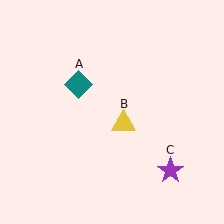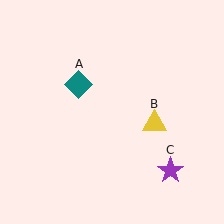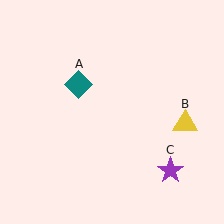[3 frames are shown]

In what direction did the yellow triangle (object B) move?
The yellow triangle (object B) moved right.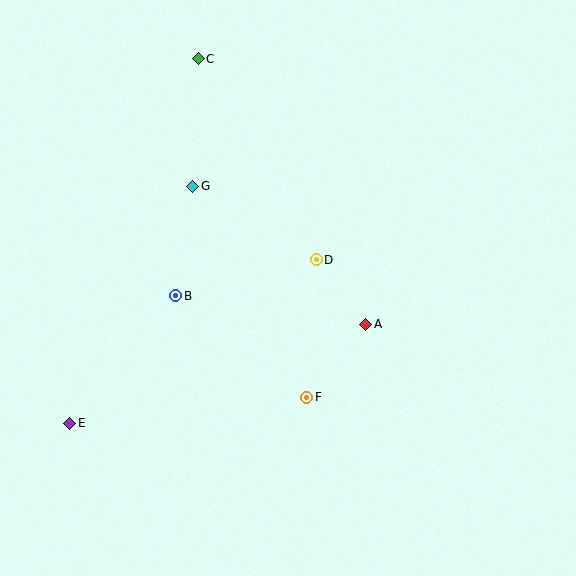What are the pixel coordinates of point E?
Point E is at (70, 423).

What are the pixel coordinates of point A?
Point A is at (366, 324).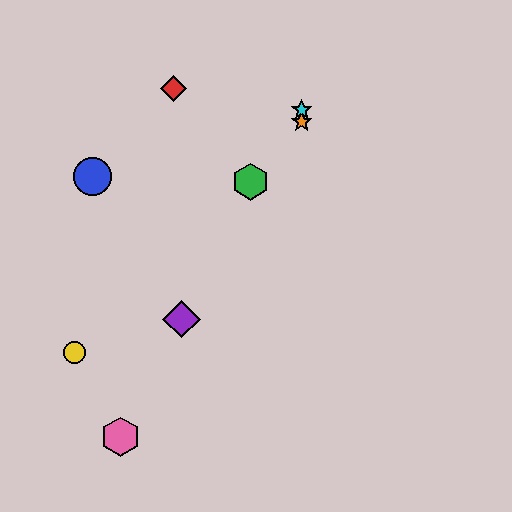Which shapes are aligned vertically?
The orange star, the cyan star are aligned vertically.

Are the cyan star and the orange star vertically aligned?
Yes, both are at x≈302.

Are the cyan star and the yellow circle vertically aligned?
No, the cyan star is at x≈302 and the yellow circle is at x≈75.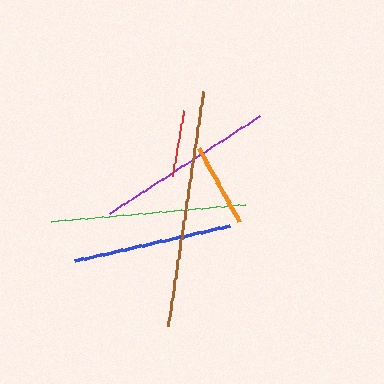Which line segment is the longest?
The brown line is the longest at approximately 238 pixels.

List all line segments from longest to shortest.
From longest to shortest: brown, green, purple, blue, orange, red.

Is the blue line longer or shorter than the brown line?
The brown line is longer than the blue line.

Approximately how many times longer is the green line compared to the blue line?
The green line is approximately 1.2 times the length of the blue line.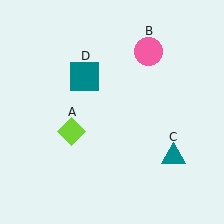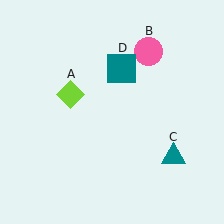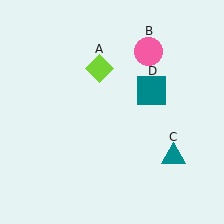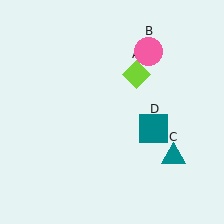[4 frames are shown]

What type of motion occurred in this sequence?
The lime diamond (object A), teal square (object D) rotated clockwise around the center of the scene.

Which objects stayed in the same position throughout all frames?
Pink circle (object B) and teal triangle (object C) remained stationary.